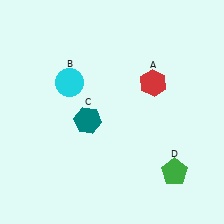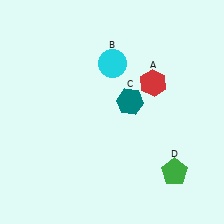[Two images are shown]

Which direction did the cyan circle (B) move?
The cyan circle (B) moved right.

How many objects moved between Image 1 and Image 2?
2 objects moved between the two images.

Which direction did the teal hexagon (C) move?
The teal hexagon (C) moved right.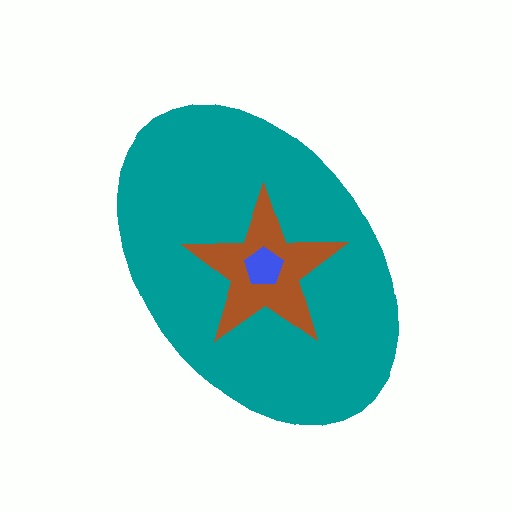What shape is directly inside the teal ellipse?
The brown star.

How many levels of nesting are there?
3.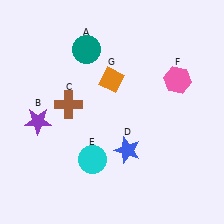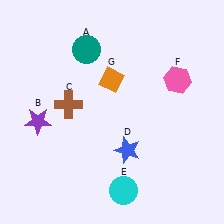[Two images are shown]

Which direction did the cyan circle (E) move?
The cyan circle (E) moved right.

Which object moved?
The cyan circle (E) moved right.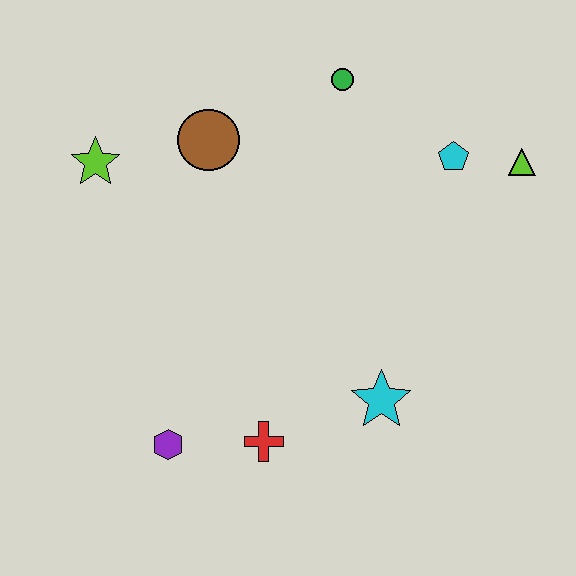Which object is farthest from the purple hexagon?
The lime triangle is farthest from the purple hexagon.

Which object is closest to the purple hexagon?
The red cross is closest to the purple hexagon.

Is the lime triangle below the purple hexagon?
No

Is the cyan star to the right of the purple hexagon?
Yes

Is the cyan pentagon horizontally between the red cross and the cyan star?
No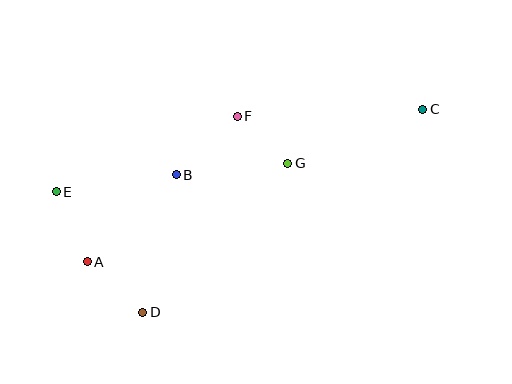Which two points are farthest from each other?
Points C and E are farthest from each other.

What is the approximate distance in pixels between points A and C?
The distance between A and C is approximately 369 pixels.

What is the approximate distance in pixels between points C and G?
The distance between C and G is approximately 145 pixels.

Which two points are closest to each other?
Points F and G are closest to each other.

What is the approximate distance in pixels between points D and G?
The distance between D and G is approximately 208 pixels.